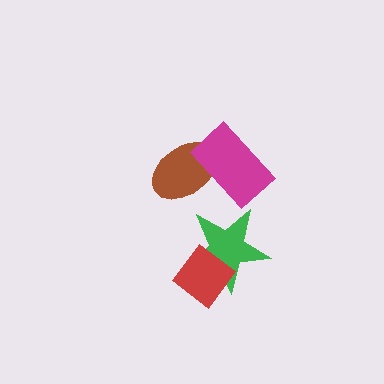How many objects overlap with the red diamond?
1 object overlaps with the red diamond.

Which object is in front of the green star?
The red diamond is in front of the green star.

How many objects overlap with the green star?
1 object overlaps with the green star.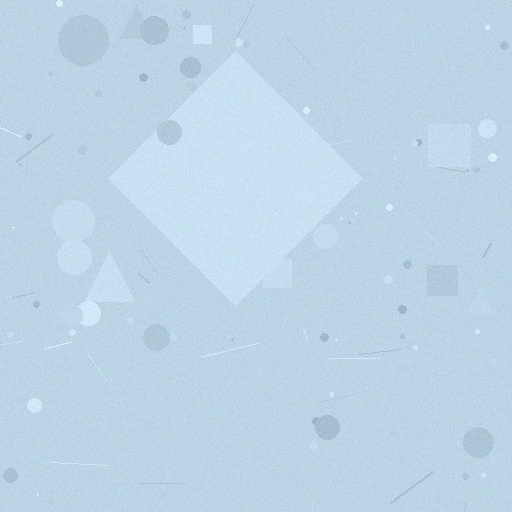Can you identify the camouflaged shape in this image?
The camouflaged shape is a diamond.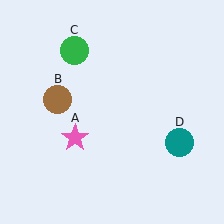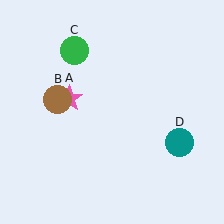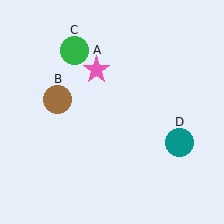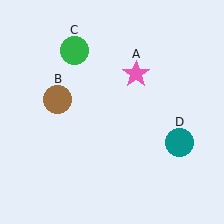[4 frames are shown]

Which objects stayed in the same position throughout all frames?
Brown circle (object B) and green circle (object C) and teal circle (object D) remained stationary.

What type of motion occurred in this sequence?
The pink star (object A) rotated clockwise around the center of the scene.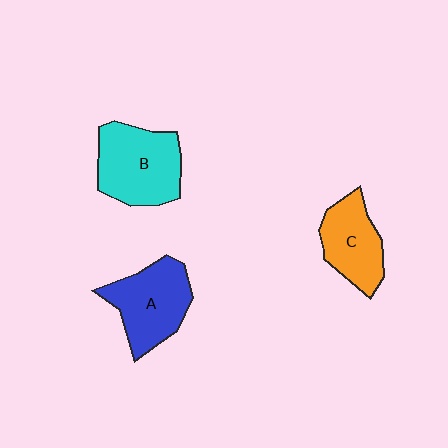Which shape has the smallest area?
Shape C (orange).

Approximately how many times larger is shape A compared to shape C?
Approximately 1.2 times.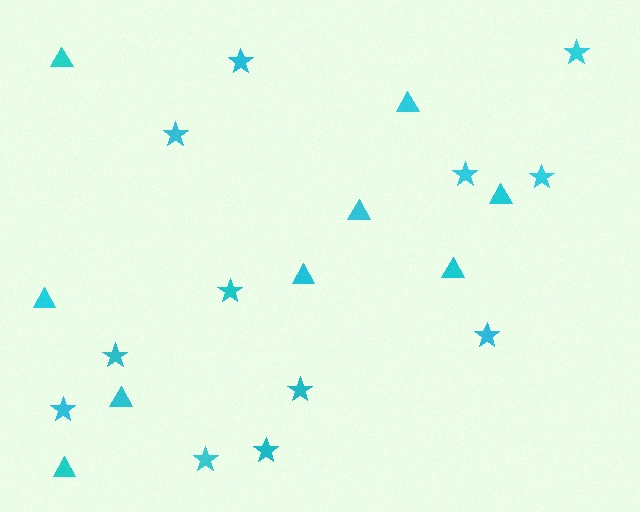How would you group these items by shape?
There are 2 groups: one group of triangles (9) and one group of stars (12).